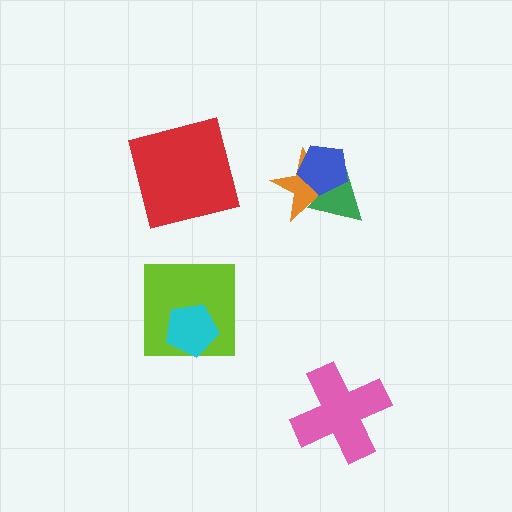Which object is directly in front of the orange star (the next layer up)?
The green triangle is directly in front of the orange star.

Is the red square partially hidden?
No, no other shape covers it.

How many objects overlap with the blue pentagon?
2 objects overlap with the blue pentagon.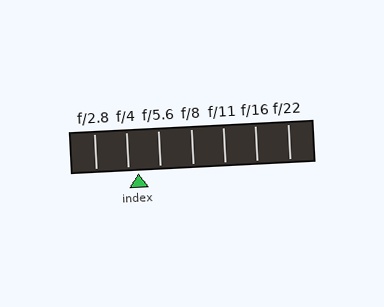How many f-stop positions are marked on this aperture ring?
There are 7 f-stop positions marked.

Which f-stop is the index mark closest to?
The index mark is closest to f/4.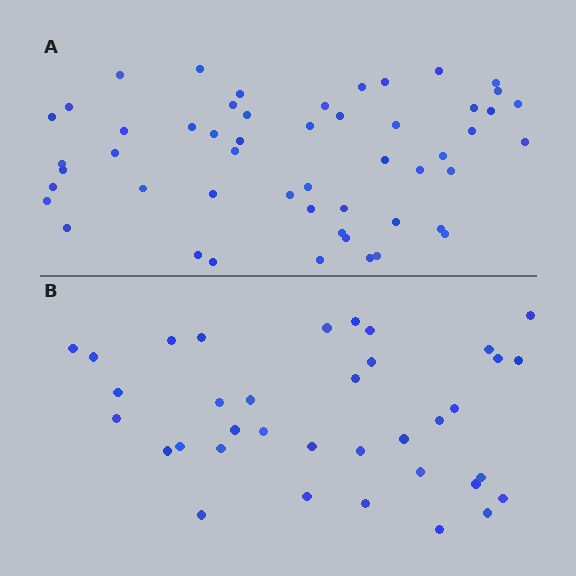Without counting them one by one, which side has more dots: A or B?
Region A (the top region) has more dots.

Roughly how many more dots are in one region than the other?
Region A has approximately 15 more dots than region B.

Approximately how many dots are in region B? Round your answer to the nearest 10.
About 40 dots. (The exact count is 36, which rounds to 40.)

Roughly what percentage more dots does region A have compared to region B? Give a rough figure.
About 45% more.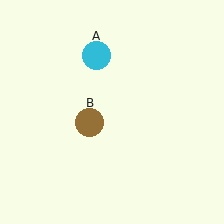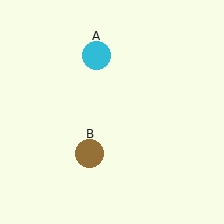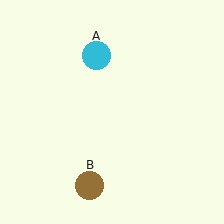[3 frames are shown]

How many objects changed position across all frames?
1 object changed position: brown circle (object B).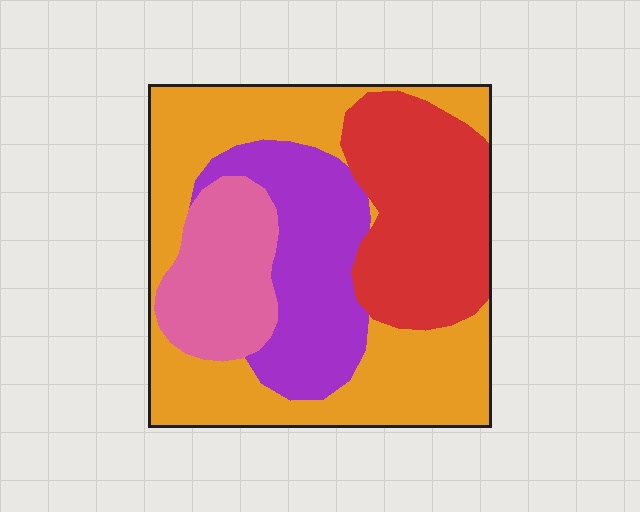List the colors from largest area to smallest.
From largest to smallest: orange, red, purple, pink.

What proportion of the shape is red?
Red covers 25% of the shape.